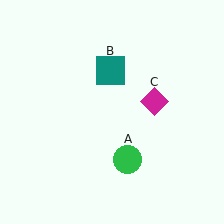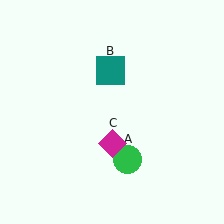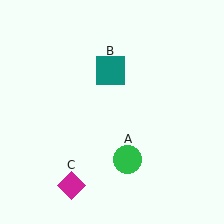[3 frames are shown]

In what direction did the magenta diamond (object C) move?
The magenta diamond (object C) moved down and to the left.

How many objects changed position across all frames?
1 object changed position: magenta diamond (object C).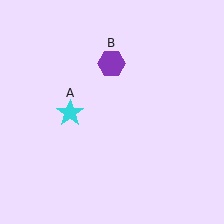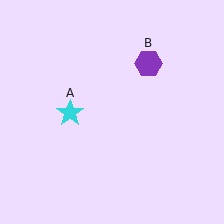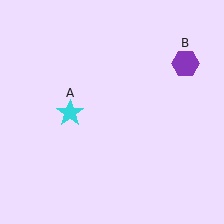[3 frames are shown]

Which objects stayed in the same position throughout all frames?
Cyan star (object A) remained stationary.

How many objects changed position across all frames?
1 object changed position: purple hexagon (object B).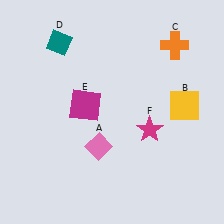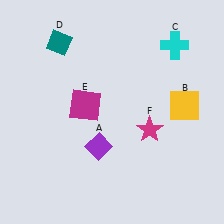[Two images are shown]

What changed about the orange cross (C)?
In Image 1, C is orange. In Image 2, it changed to cyan.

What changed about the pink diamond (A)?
In Image 1, A is pink. In Image 2, it changed to purple.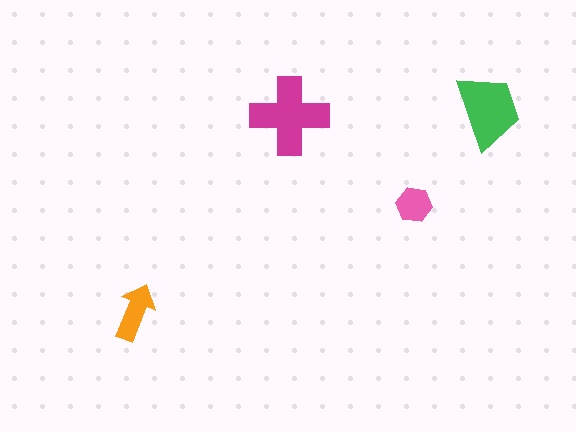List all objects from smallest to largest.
The pink hexagon, the orange arrow, the green trapezoid, the magenta cross.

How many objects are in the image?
There are 4 objects in the image.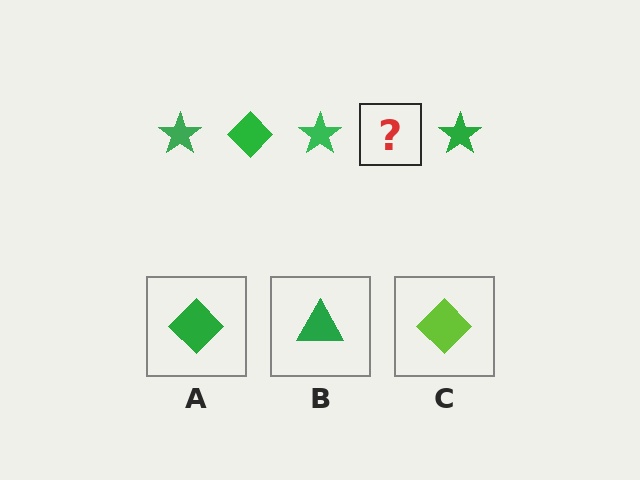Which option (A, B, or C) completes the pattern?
A.